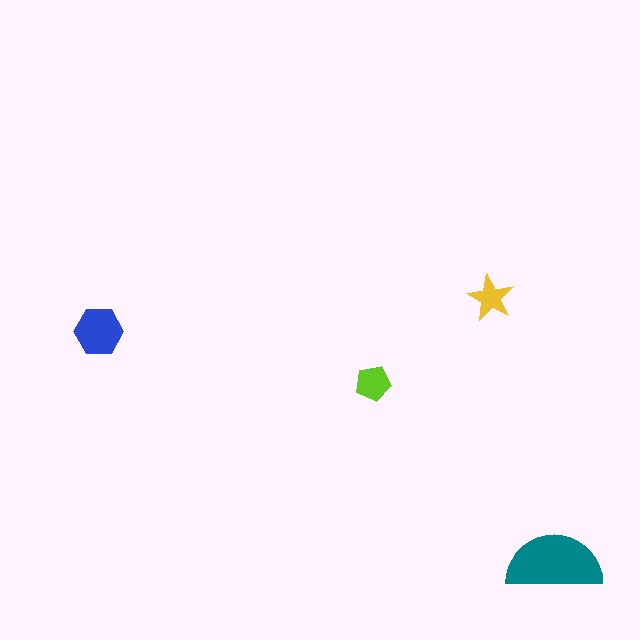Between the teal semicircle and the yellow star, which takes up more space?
The teal semicircle.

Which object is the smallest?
The yellow star.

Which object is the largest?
The teal semicircle.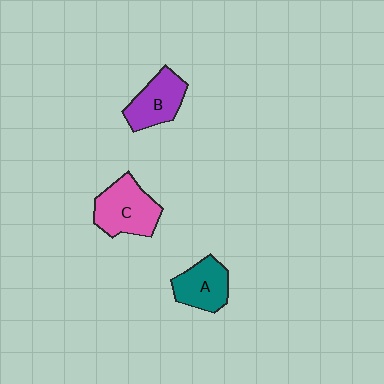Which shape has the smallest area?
Shape A (teal).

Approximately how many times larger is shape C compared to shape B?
Approximately 1.2 times.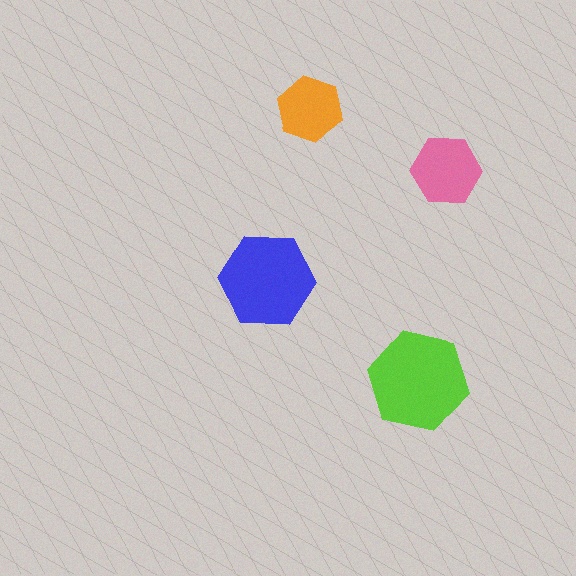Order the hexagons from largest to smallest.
the lime one, the blue one, the pink one, the orange one.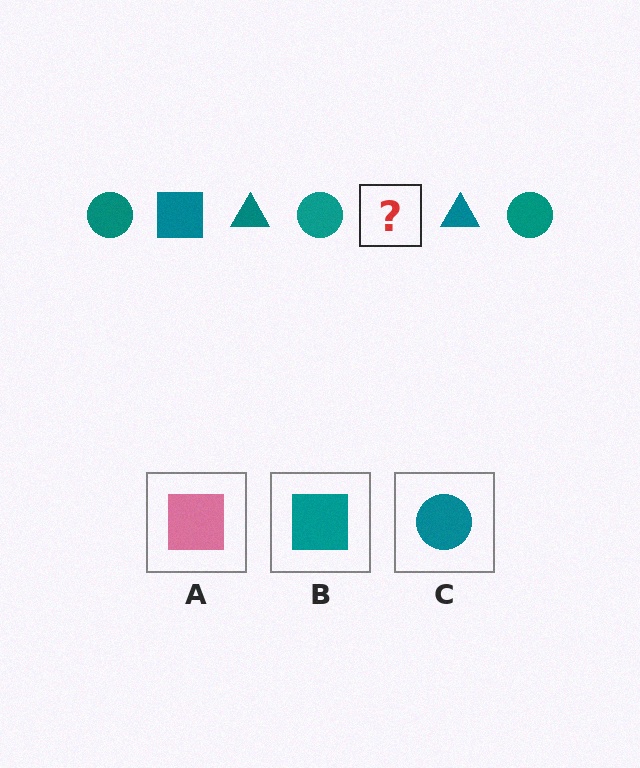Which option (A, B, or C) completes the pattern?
B.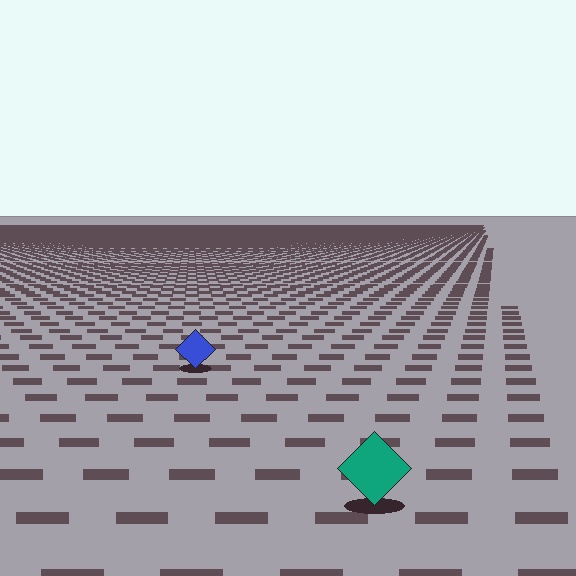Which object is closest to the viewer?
The teal diamond is closest. The texture marks near it are larger and more spread out.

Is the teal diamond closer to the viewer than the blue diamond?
Yes. The teal diamond is closer — you can tell from the texture gradient: the ground texture is coarser near it.